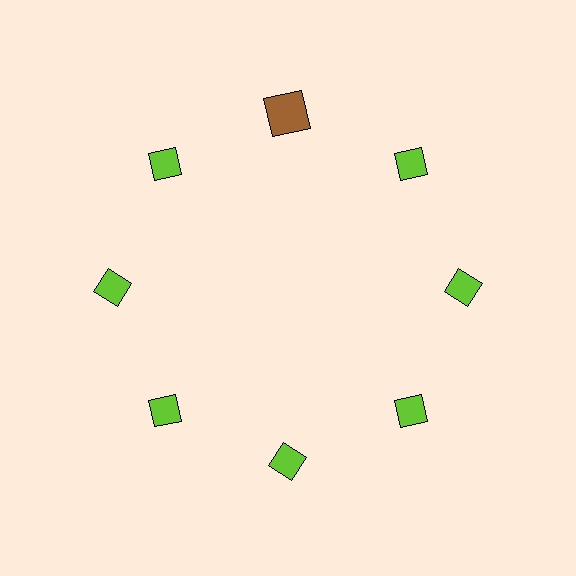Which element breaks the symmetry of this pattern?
The brown square at roughly the 12 o'clock position breaks the symmetry. All other shapes are lime diamonds.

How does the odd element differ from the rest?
It differs in both color (brown instead of lime) and shape (square instead of diamond).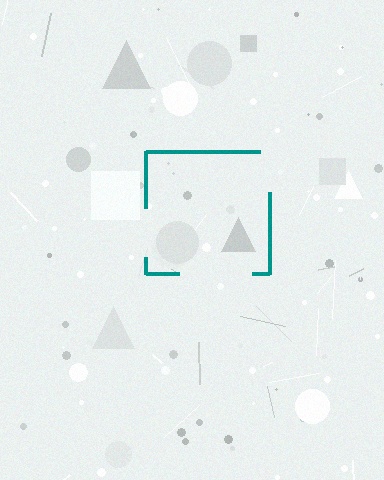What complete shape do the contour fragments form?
The contour fragments form a square.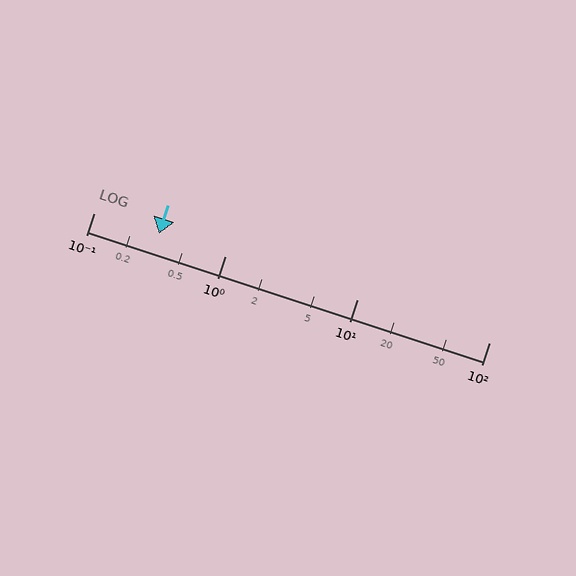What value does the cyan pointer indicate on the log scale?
The pointer indicates approximately 0.31.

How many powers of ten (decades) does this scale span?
The scale spans 3 decades, from 0.1 to 100.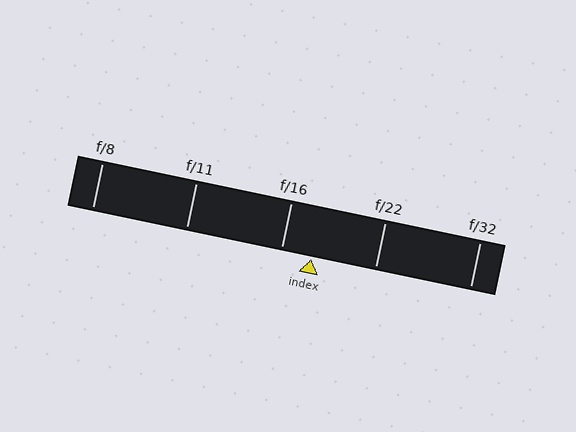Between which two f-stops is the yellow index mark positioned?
The index mark is between f/16 and f/22.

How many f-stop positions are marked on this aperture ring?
There are 5 f-stop positions marked.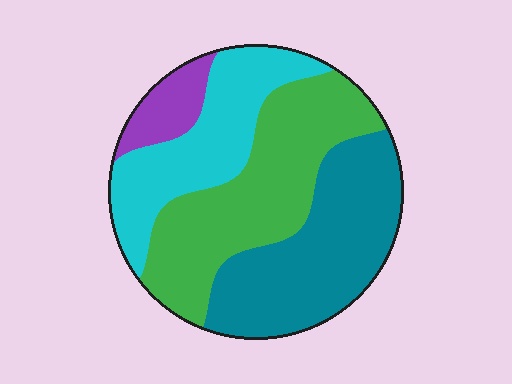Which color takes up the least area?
Purple, at roughly 10%.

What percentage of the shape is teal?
Teal takes up about one third (1/3) of the shape.